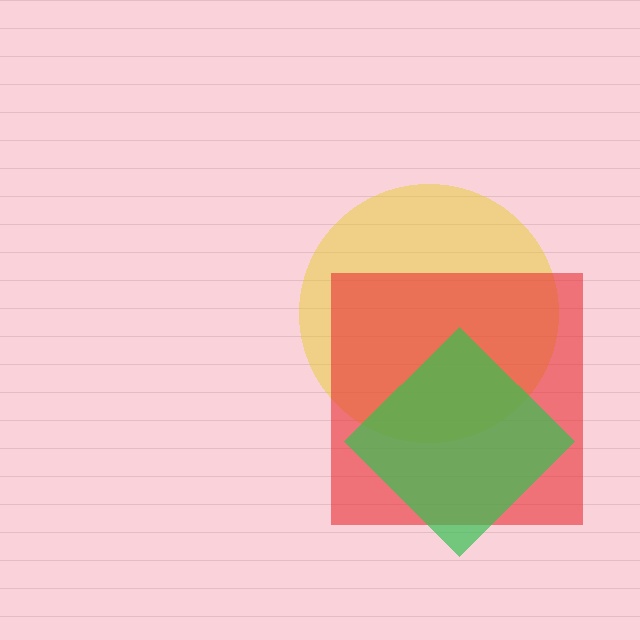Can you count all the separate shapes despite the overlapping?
Yes, there are 3 separate shapes.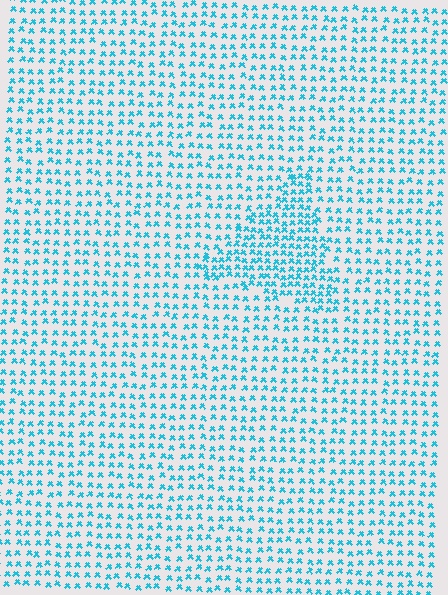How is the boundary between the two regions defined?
The boundary is defined by a change in element density (approximately 1.7x ratio). All elements are the same color, size, and shape.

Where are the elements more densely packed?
The elements are more densely packed inside the triangle boundary.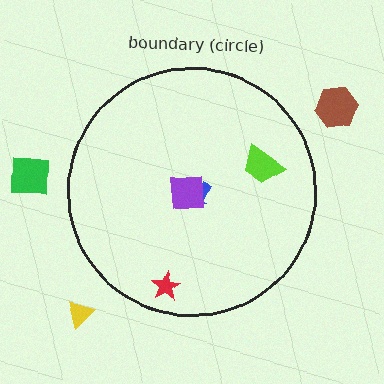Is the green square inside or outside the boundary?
Outside.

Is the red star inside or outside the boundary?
Inside.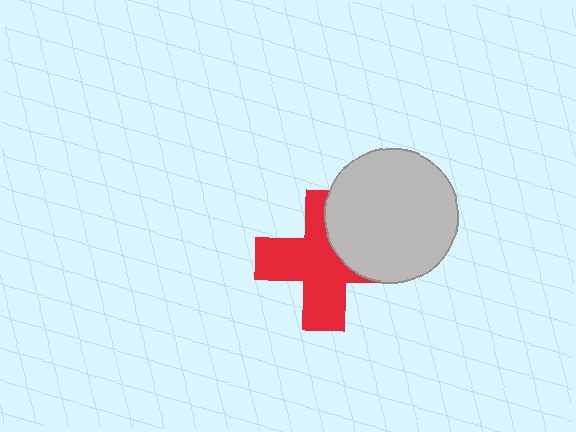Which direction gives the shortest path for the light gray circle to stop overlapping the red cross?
Moving right gives the shortest separation.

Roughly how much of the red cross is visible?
Most of it is visible (roughly 68%).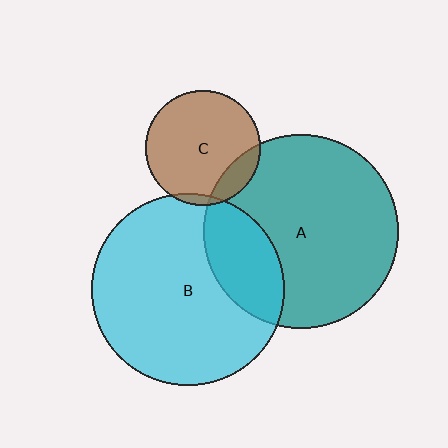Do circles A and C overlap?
Yes.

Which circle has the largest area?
Circle A (teal).